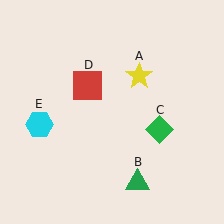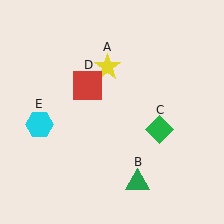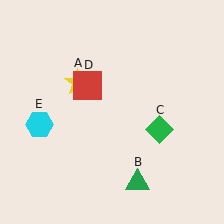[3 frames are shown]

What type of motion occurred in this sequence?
The yellow star (object A) rotated counterclockwise around the center of the scene.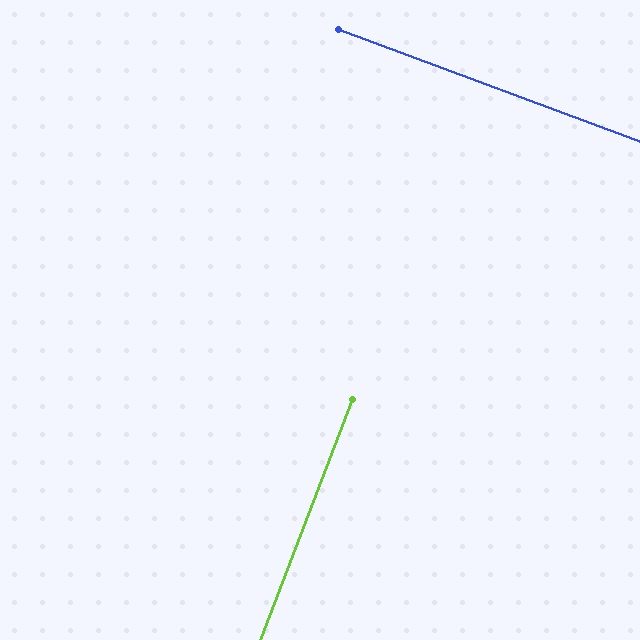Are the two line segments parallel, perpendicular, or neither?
Perpendicular — they meet at approximately 89°.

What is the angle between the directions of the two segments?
Approximately 89 degrees.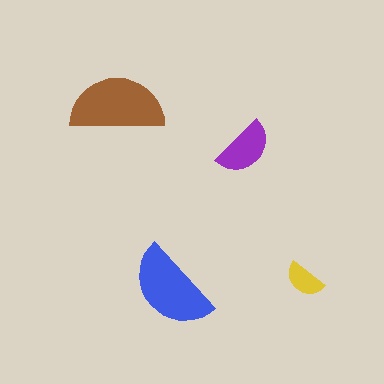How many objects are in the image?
There are 4 objects in the image.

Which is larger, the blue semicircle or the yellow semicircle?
The blue one.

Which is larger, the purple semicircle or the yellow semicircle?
The purple one.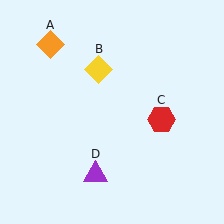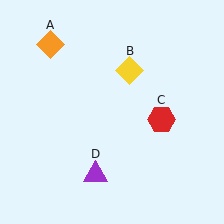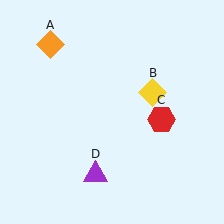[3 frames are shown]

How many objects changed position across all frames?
1 object changed position: yellow diamond (object B).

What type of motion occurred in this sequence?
The yellow diamond (object B) rotated clockwise around the center of the scene.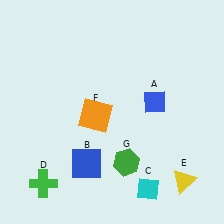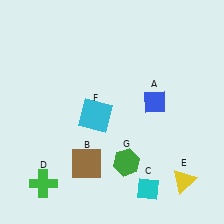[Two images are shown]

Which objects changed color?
B changed from blue to brown. F changed from orange to cyan.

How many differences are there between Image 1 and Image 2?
There are 2 differences between the two images.